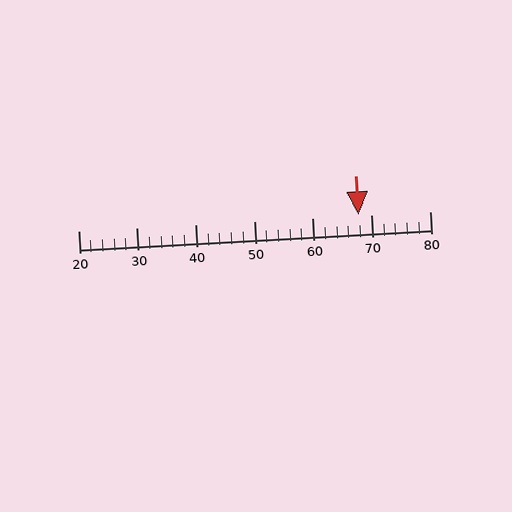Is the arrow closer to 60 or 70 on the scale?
The arrow is closer to 70.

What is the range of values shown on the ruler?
The ruler shows values from 20 to 80.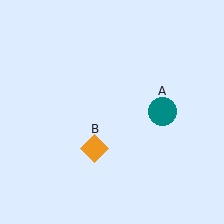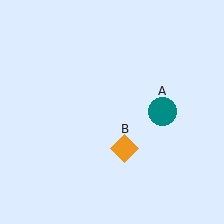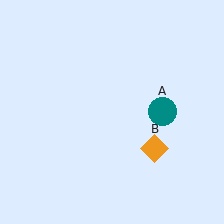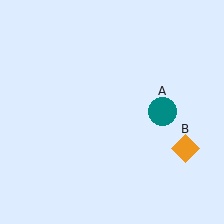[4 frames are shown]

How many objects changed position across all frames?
1 object changed position: orange diamond (object B).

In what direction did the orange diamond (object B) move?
The orange diamond (object B) moved right.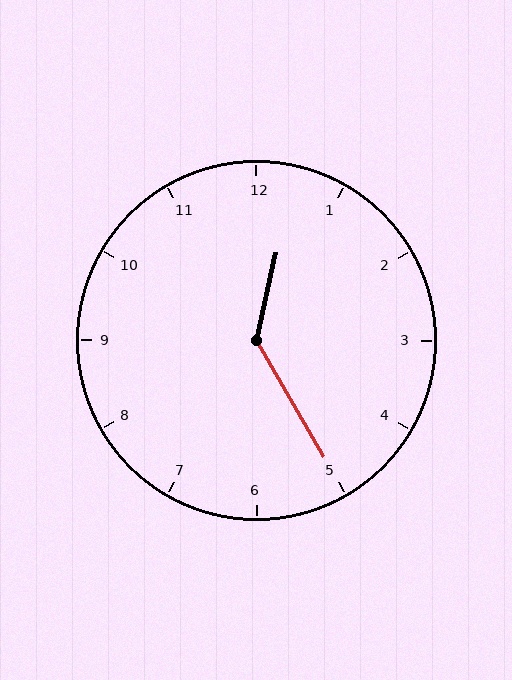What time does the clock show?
12:25.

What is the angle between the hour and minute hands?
Approximately 138 degrees.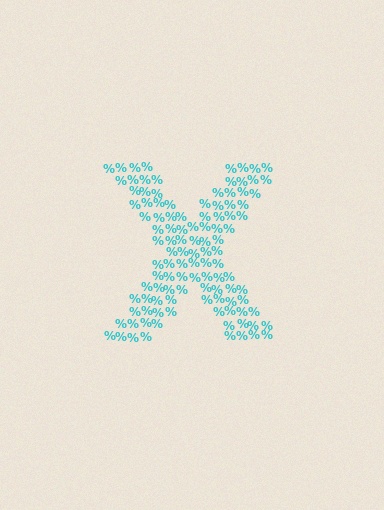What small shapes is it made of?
It is made of small percent signs.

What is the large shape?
The large shape is the letter X.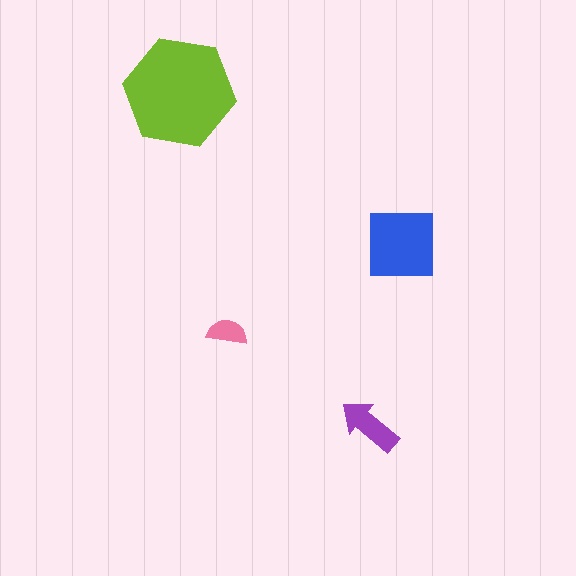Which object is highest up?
The lime hexagon is topmost.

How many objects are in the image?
There are 4 objects in the image.